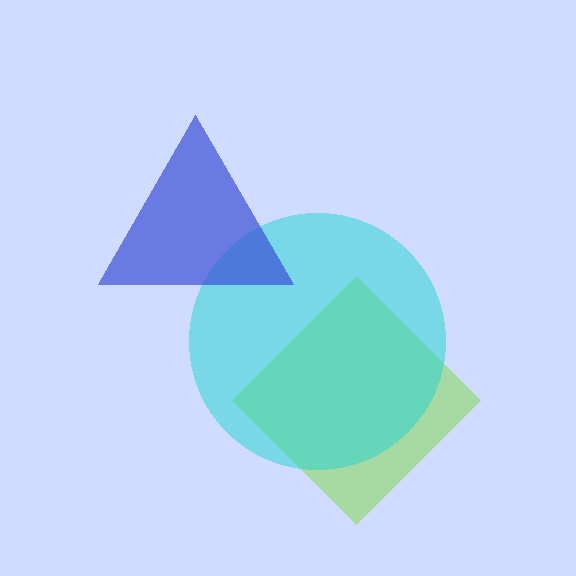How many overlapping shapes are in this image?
There are 3 overlapping shapes in the image.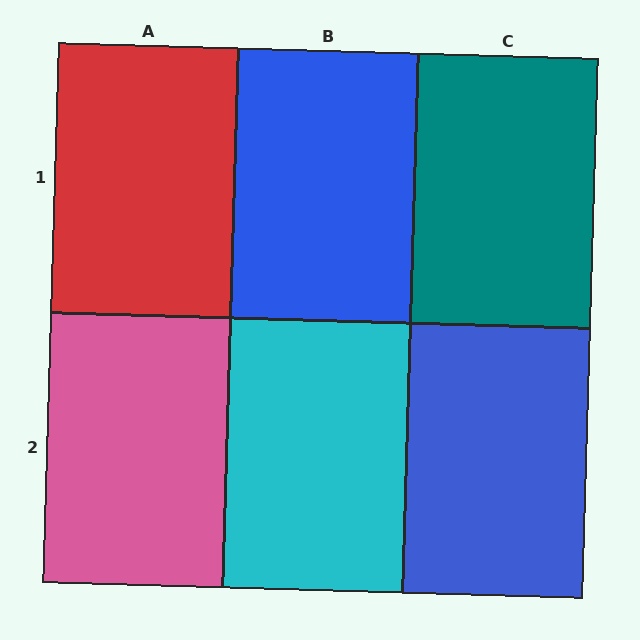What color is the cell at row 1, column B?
Blue.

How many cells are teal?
1 cell is teal.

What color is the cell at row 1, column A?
Red.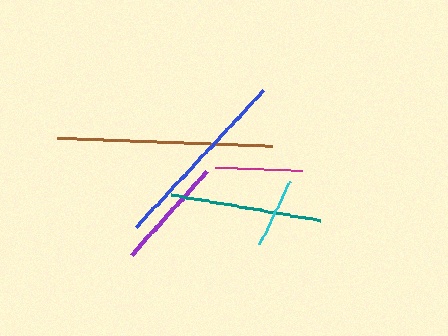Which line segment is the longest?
The brown line is the longest at approximately 214 pixels.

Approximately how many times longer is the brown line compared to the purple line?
The brown line is approximately 1.9 times the length of the purple line.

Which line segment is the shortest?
The cyan line is the shortest at approximately 70 pixels.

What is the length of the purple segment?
The purple segment is approximately 113 pixels long.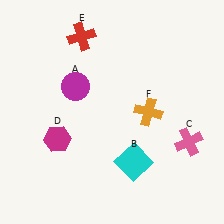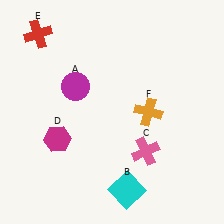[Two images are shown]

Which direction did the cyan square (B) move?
The cyan square (B) moved down.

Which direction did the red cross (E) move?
The red cross (E) moved left.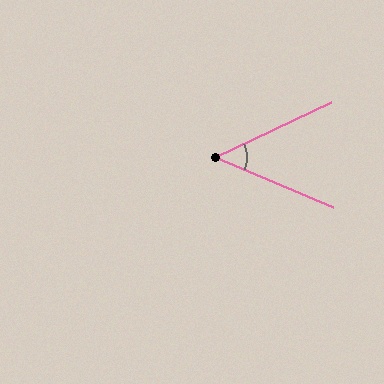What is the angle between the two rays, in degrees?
Approximately 48 degrees.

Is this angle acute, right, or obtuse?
It is acute.